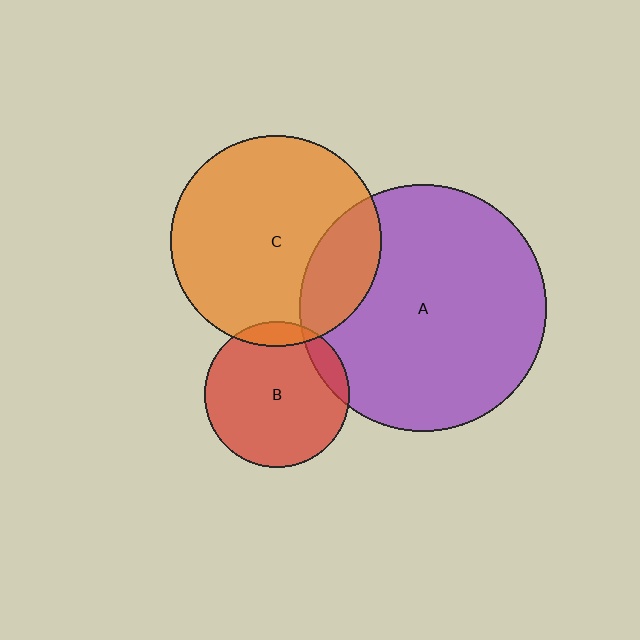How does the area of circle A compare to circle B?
Approximately 2.9 times.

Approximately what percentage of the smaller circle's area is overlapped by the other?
Approximately 10%.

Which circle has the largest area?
Circle A (purple).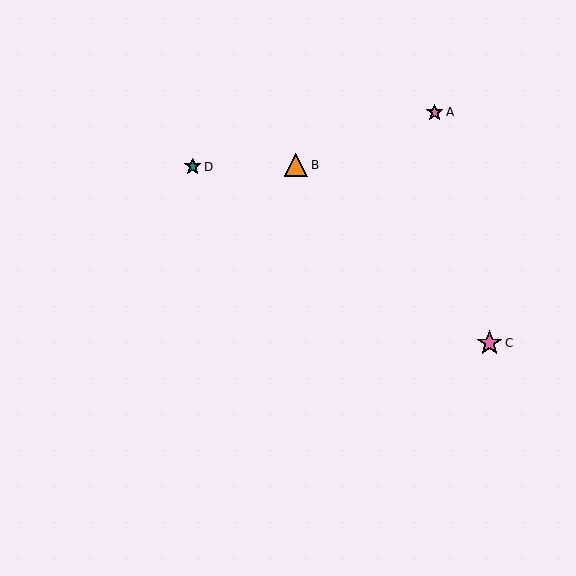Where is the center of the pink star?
The center of the pink star is at (435, 112).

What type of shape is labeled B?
Shape B is an orange triangle.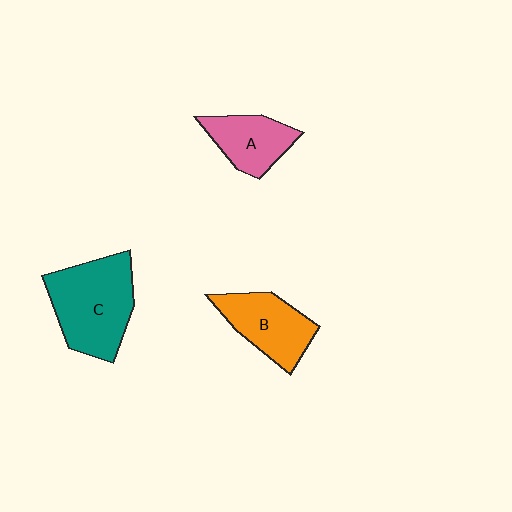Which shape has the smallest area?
Shape A (pink).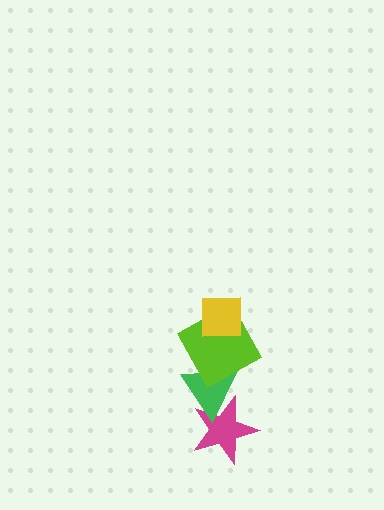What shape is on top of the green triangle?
The lime square is on top of the green triangle.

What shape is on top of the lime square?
The yellow square is on top of the lime square.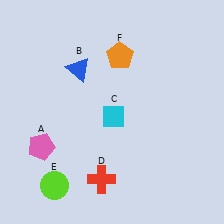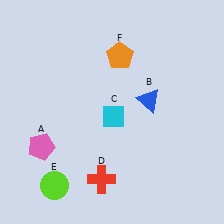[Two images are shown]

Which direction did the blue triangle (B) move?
The blue triangle (B) moved right.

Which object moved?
The blue triangle (B) moved right.